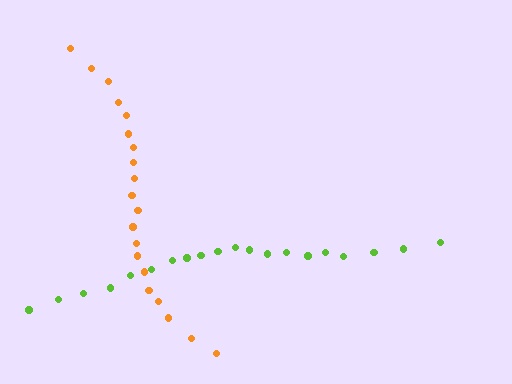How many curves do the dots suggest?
There are 2 distinct paths.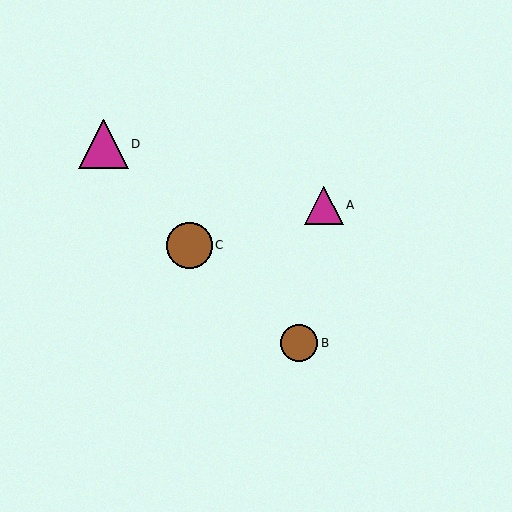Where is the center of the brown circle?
The center of the brown circle is at (299, 343).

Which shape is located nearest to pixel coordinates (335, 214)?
The magenta triangle (labeled A) at (324, 205) is nearest to that location.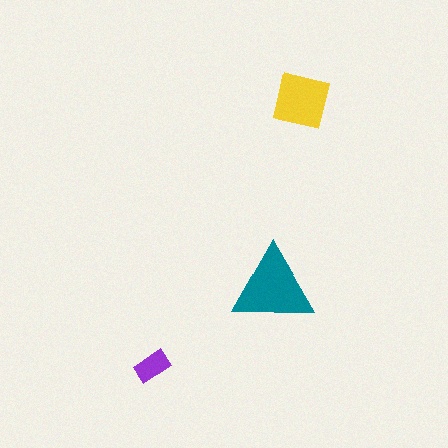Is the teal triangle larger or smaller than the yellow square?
Larger.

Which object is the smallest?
The purple rectangle.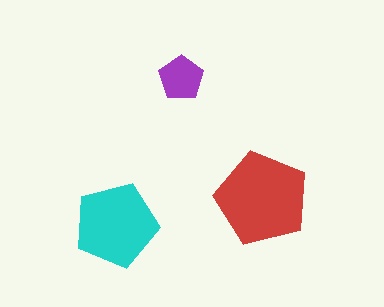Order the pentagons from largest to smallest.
the red one, the cyan one, the purple one.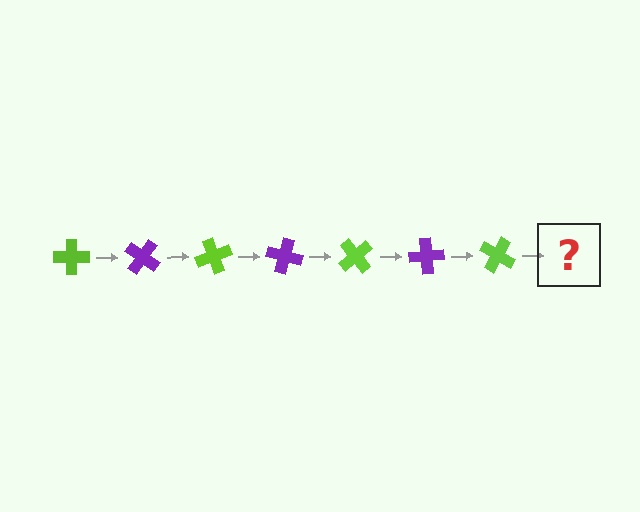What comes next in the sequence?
The next element should be a purple cross, rotated 245 degrees from the start.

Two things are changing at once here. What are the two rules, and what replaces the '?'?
The two rules are that it rotates 35 degrees each step and the color cycles through lime and purple. The '?' should be a purple cross, rotated 245 degrees from the start.